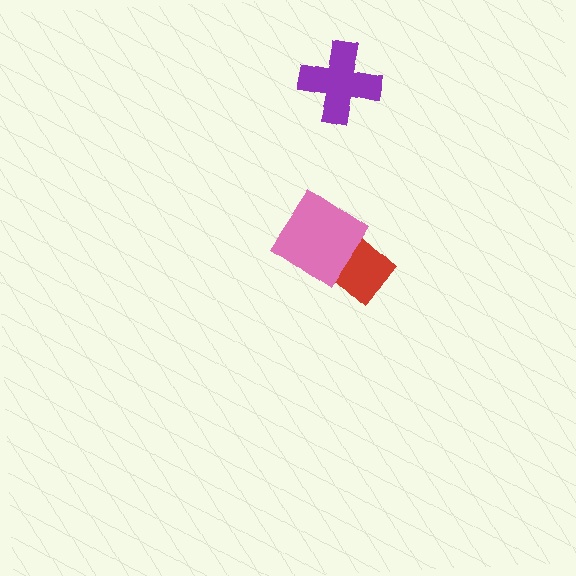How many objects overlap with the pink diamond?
1 object overlaps with the pink diamond.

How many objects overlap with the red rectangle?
1 object overlaps with the red rectangle.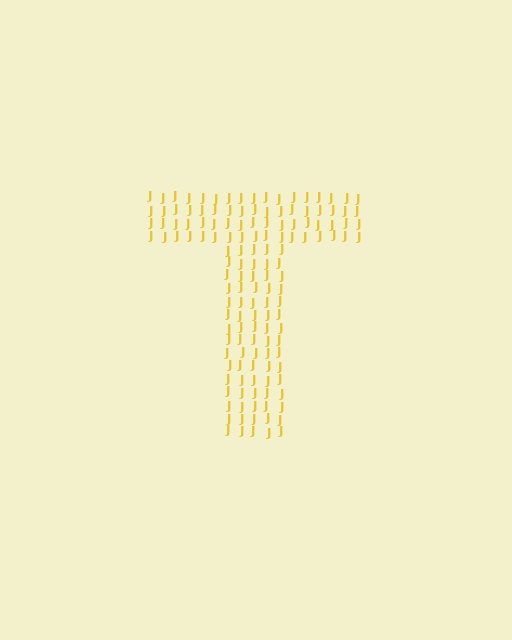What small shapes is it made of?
It is made of small letter J's.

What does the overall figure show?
The overall figure shows the letter T.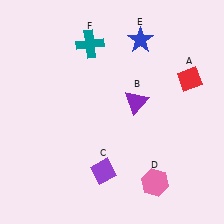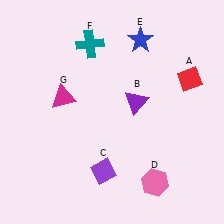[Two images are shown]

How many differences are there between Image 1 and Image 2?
There is 1 difference between the two images.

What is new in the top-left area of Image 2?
A magenta triangle (G) was added in the top-left area of Image 2.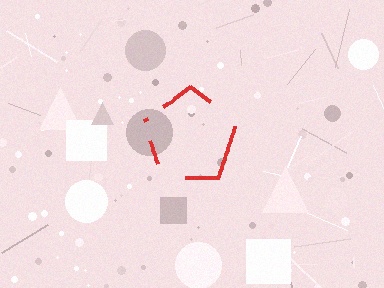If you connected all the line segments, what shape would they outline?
They would outline a pentagon.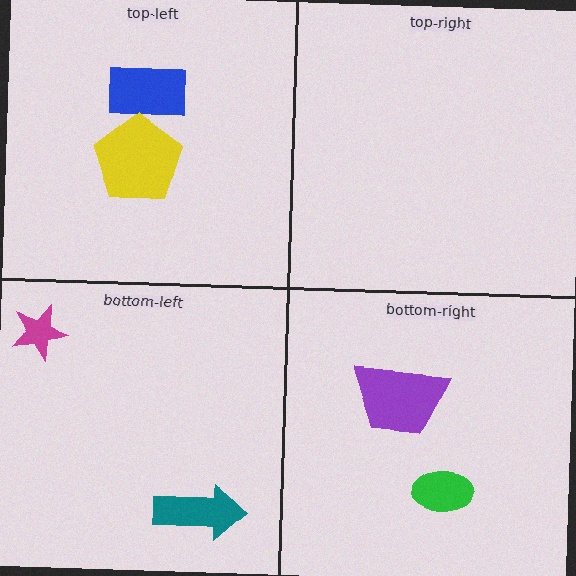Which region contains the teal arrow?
The bottom-left region.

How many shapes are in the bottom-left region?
2.